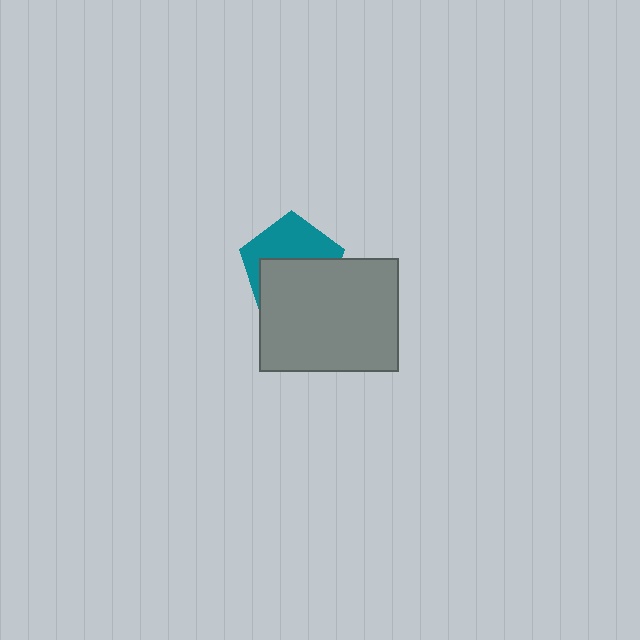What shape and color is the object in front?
The object in front is a gray rectangle.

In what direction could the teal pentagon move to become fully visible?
The teal pentagon could move up. That would shift it out from behind the gray rectangle entirely.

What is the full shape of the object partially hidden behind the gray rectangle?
The partially hidden object is a teal pentagon.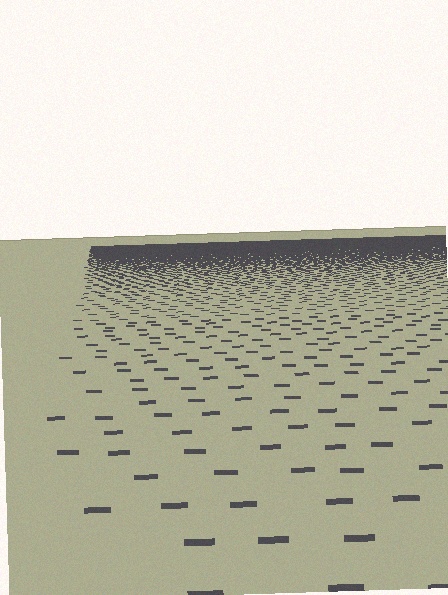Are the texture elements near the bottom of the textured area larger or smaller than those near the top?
Larger. Near the bottom, elements are closer to the viewer and appear at a bigger on-screen size.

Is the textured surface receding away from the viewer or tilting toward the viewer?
The surface is receding away from the viewer. Texture elements get smaller and denser toward the top.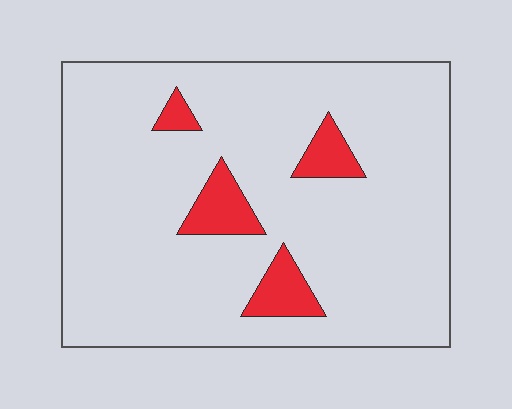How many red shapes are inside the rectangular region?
4.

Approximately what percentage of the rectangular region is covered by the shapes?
Approximately 10%.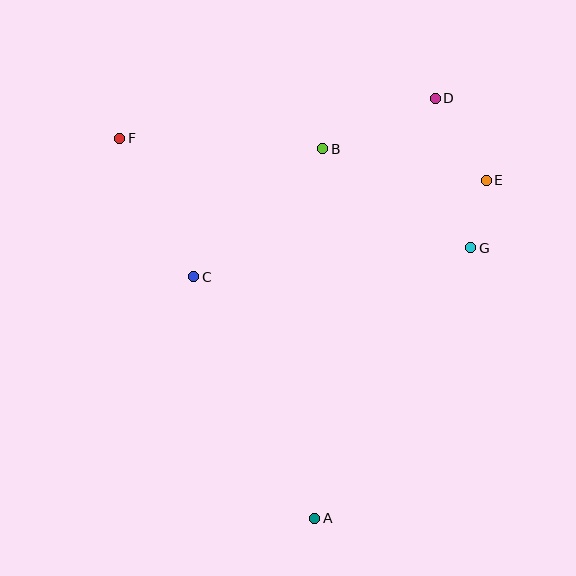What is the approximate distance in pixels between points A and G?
The distance between A and G is approximately 312 pixels.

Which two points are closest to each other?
Points E and G are closest to each other.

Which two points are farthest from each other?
Points A and D are farthest from each other.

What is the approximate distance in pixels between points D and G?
The distance between D and G is approximately 154 pixels.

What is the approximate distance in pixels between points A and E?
The distance between A and E is approximately 379 pixels.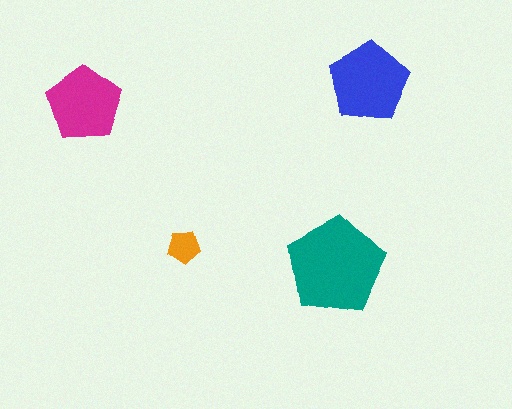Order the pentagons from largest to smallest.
the teal one, the blue one, the magenta one, the orange one.